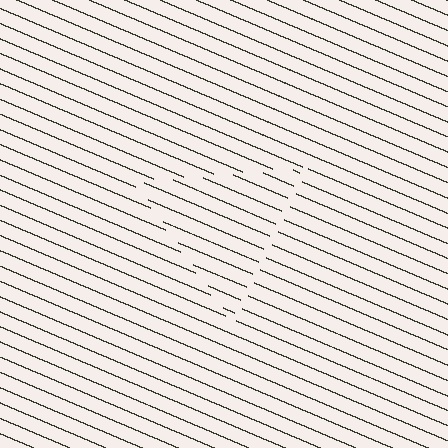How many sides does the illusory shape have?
3 sides — the line-ends trace a triangle.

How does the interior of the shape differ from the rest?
The interior of the shape contains the same grating, shifted by half a period — the contour is defined by the phase discontinuity where line-ends from the inner and outer gratings abut.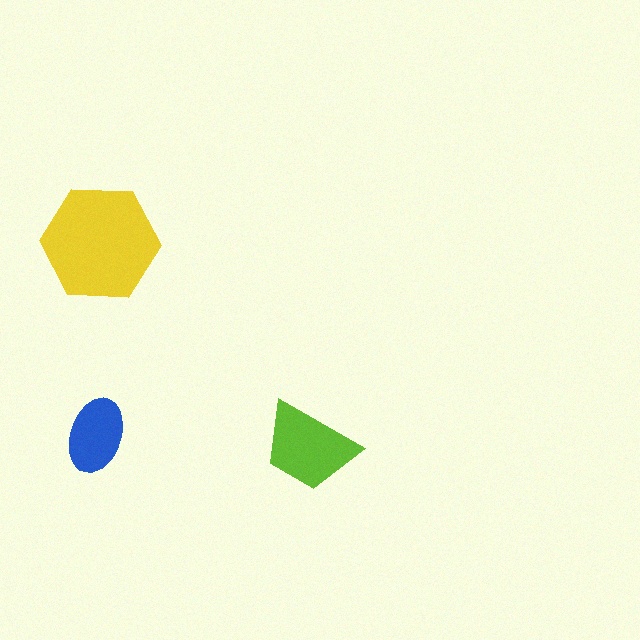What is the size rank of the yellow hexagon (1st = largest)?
1st.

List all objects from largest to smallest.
The yellow hexagon, the lime trapezoid, the blue ellipse.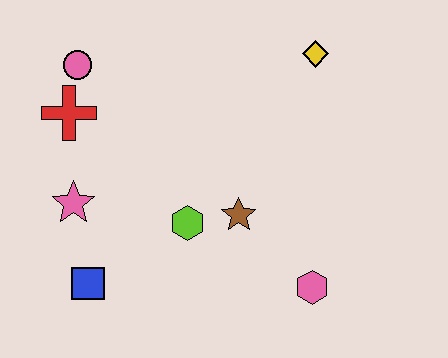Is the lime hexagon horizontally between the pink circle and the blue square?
No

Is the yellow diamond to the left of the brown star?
No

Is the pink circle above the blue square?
Yes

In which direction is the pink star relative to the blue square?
The pink star is above the blue square.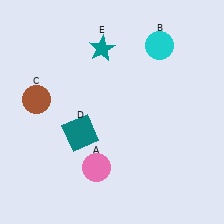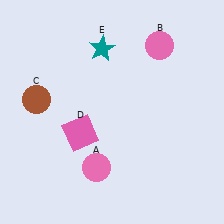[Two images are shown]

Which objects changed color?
B changed from cyan to pink. D changed from teal to pink.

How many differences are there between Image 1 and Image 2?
There are 2 differences between the two images.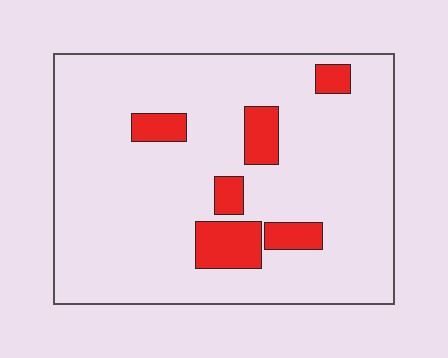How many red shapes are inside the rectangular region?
6.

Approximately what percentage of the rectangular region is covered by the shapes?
Approximately 15%.